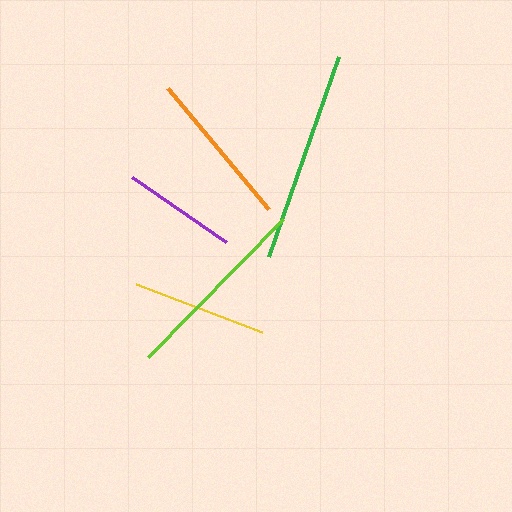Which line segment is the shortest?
The purple line is the shortest at approximately 114 pixels.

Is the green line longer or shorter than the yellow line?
The green line is longer than the yellow line.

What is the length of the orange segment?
The orange segment is approximately 158 pixels long.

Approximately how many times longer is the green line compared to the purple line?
The green line is approximately 1.8 times the length of the purple line.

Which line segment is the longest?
The green line is the longest at approximately 211 pixels.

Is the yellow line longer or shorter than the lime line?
The lime line is longer than the yellow line.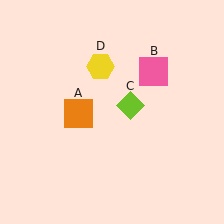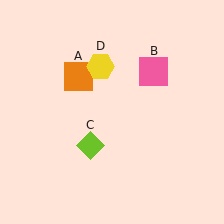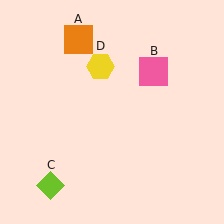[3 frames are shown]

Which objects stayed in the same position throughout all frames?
Pink square (object B) and yellow hexagon (object D) remained stationary.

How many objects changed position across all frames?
2 objects changed position: orange square (object A), lime diamond (object C).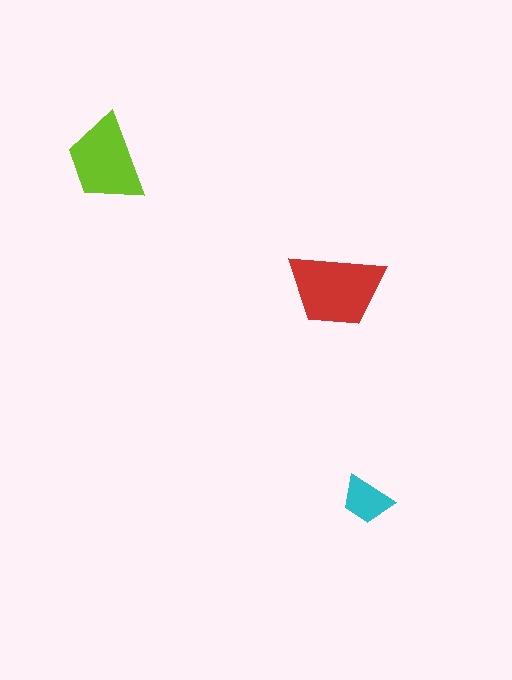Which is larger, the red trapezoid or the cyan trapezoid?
The red one.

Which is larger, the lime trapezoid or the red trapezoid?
The red one.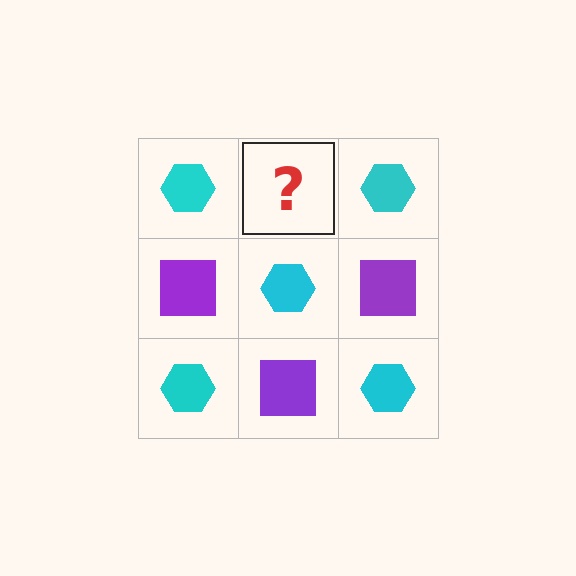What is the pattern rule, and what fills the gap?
The rule is that it alternates cyan hexagon and purple square in a checkerboard pattern. The gap should be filled with a purple square.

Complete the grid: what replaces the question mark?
The question mark should be replaced with a purple square.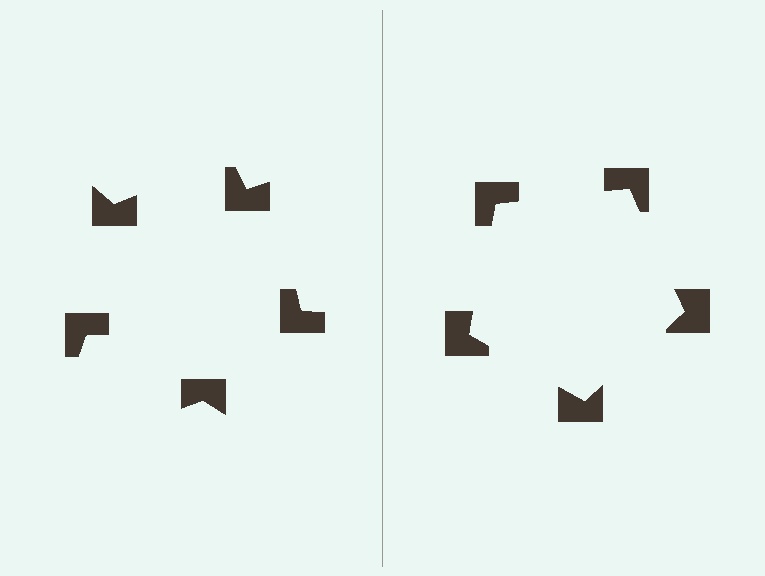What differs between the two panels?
The notched squares are positioned identically on both sides; only the wedge orientations differ. On the right they align to a pentagon; on the left they are misaligned.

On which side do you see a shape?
An illusory pentagon appears on the right side. On the left side the wedge cuts are rotated, so no coherent shape forms.